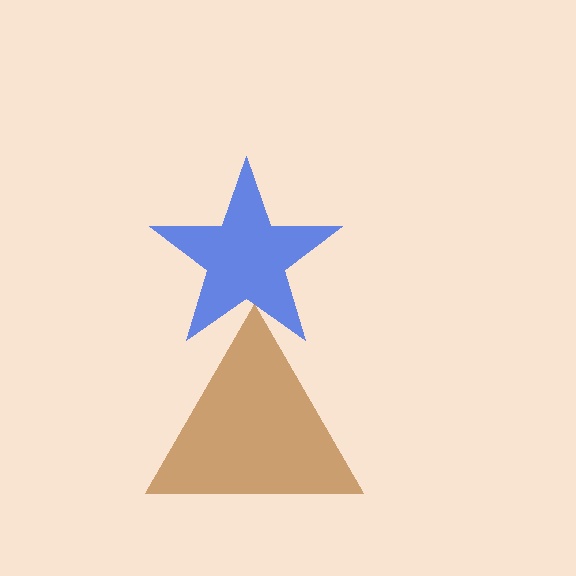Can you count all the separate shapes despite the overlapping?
Yes, there are 2 separate shapes.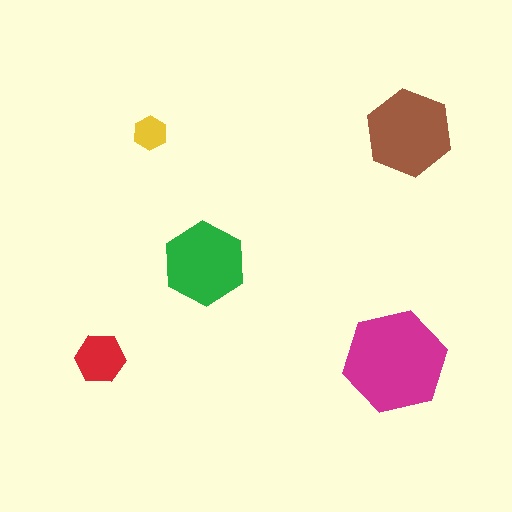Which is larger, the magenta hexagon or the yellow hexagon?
The magenta one.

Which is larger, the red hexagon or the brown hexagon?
The brown one.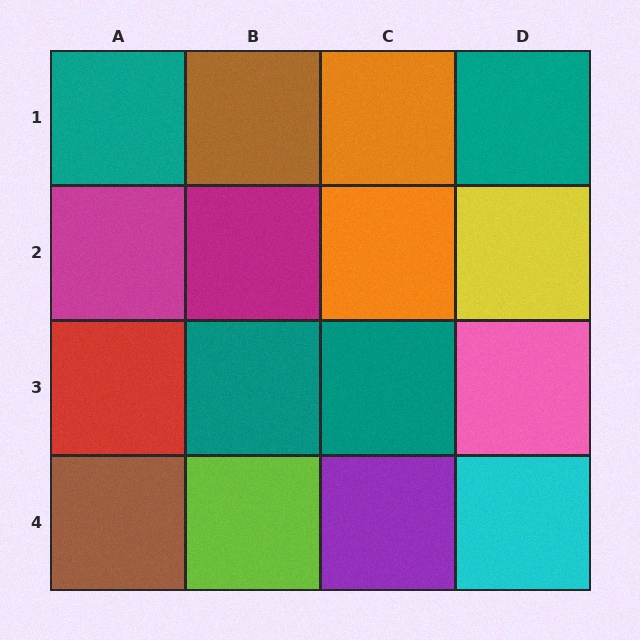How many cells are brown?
2 cells are brown.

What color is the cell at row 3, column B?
Teal.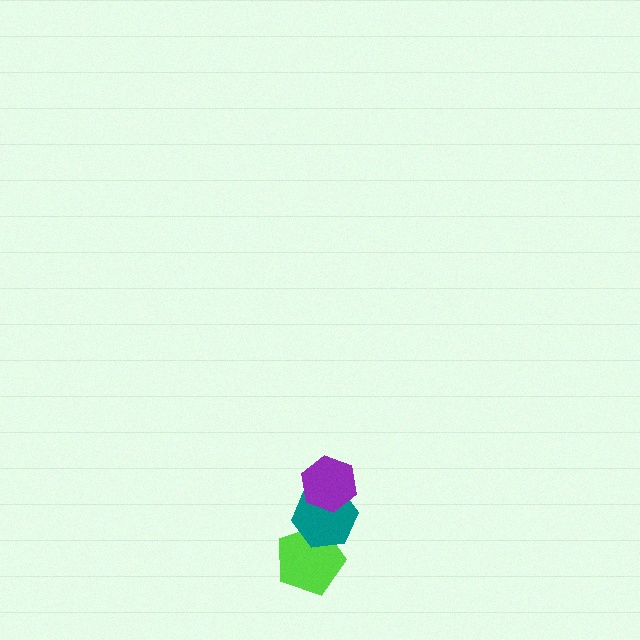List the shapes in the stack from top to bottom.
From top to bottom: the purple hexagon, the teal hexagon, the lime pentagon.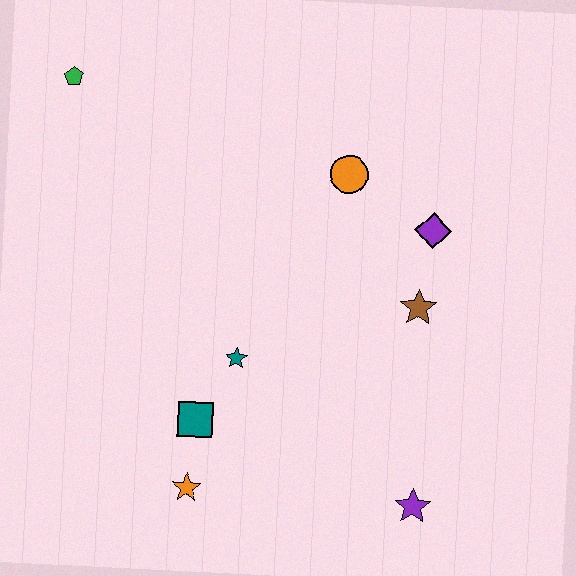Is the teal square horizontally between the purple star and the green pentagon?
Yes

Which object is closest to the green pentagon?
The orange circle is closest to the green pentagon.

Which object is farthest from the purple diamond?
The green pentagon is farthest from the purple diamond.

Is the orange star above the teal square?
No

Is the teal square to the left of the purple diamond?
Yes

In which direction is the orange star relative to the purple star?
The orange star is to the left of the purple star.